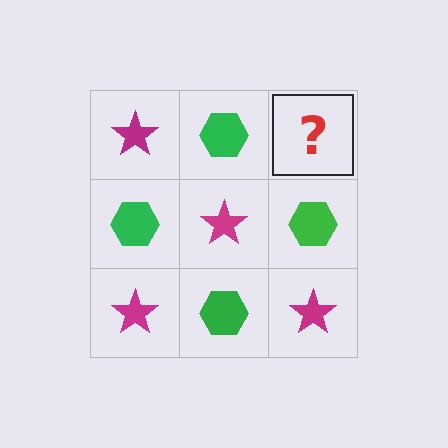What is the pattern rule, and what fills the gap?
The rule is that it alternates magenta star and green hexagon in a checkerboard pattern. The gap should be filled with a magenta star.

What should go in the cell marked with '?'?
The missing cell should contain a magenta star.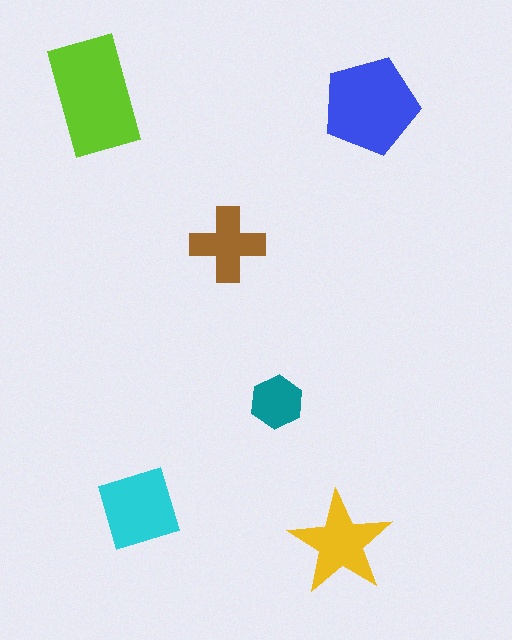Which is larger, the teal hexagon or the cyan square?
The cyan square.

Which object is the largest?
The lime rectangle.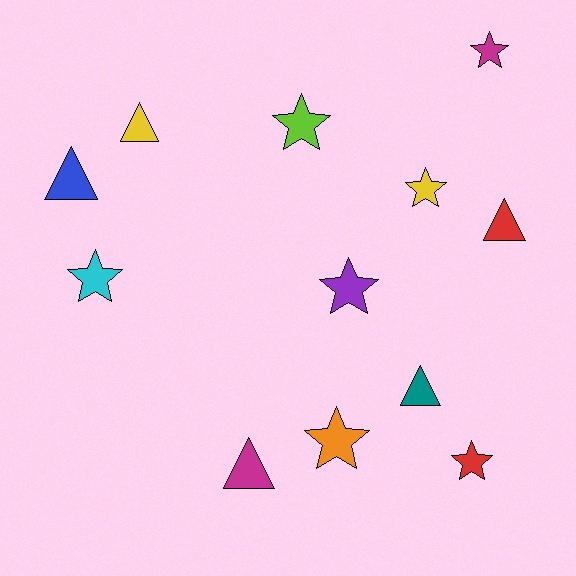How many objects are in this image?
There are 12 objects.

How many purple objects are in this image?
There is 1 purple object.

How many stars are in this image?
There are 7 stars.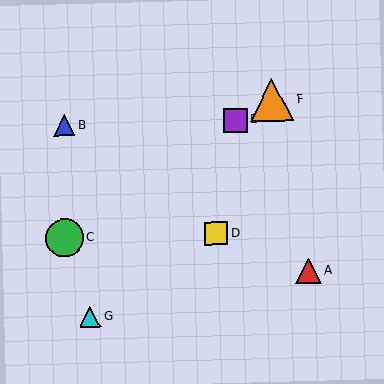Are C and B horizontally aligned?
No, C is at y≈238 and B is at y≈125.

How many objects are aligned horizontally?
2 objects (C, D) are aligned horizontally.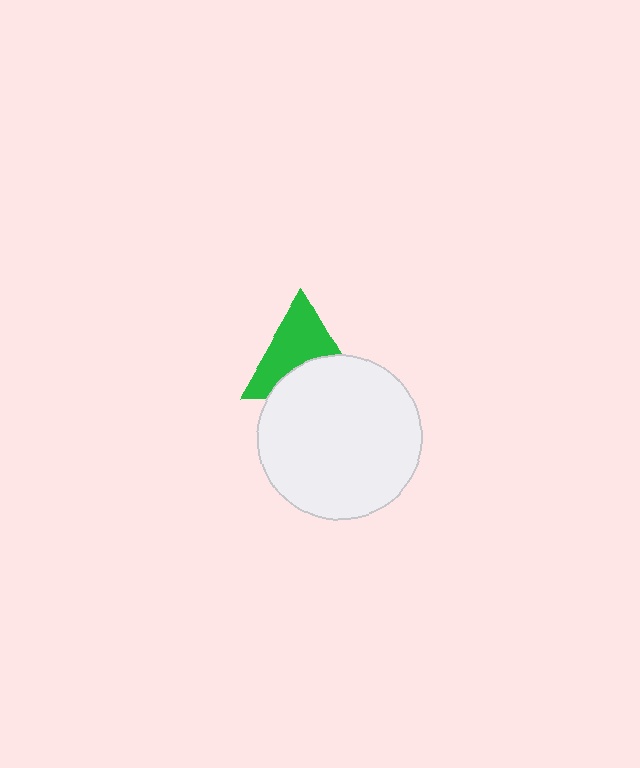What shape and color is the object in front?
The object in front is a white circle.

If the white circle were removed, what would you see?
You would see the complete green triangle.